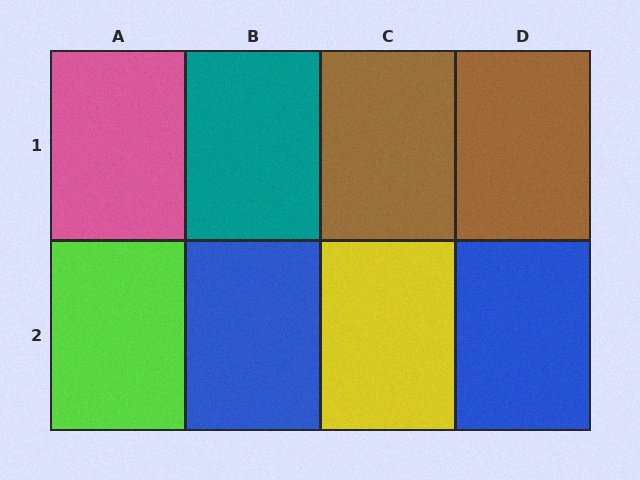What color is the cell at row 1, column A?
Pink.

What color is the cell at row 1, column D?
Brown.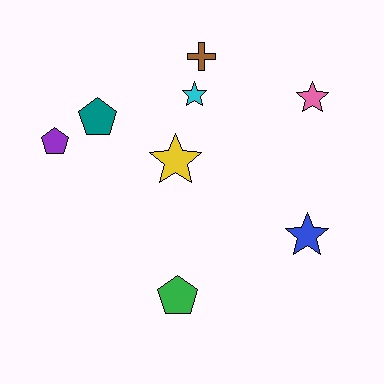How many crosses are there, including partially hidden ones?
There is 1 cross.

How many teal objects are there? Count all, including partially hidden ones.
There is 1 teal object.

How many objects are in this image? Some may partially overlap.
There are 8 objects.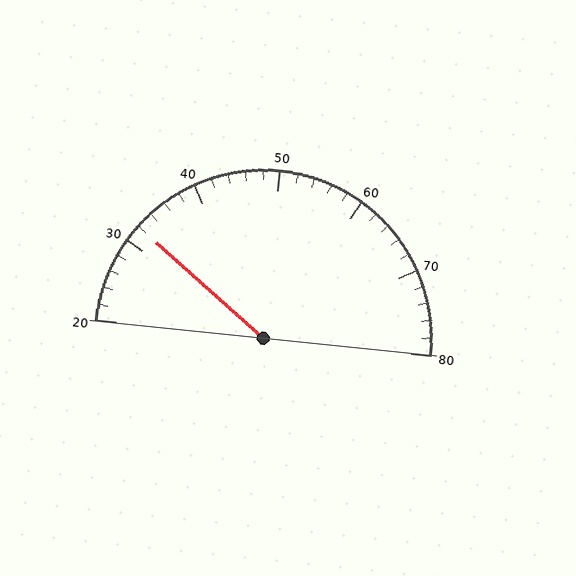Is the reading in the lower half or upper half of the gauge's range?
The reading is in the lower half of the range (20 to 80).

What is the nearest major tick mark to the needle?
The nearest major tick mark is 30.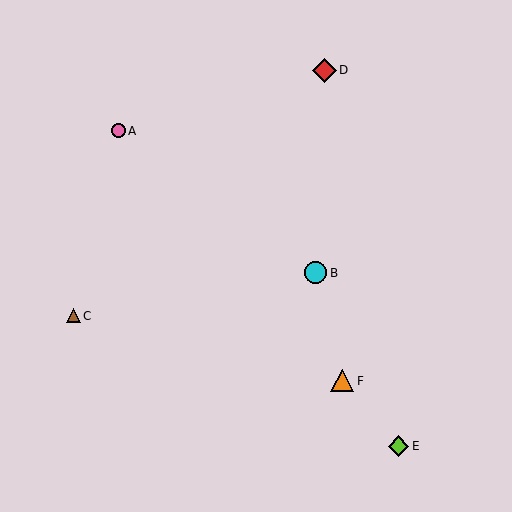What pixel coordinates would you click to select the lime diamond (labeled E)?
Click at (399, 446) to select the lime diamond E.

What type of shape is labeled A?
Shape A is a pink circle.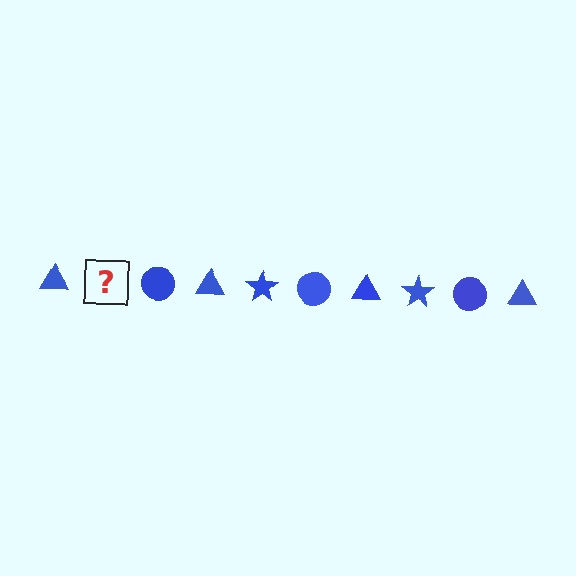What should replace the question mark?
The question mark should be replaced with a blue star.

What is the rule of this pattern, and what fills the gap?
The rule is that the pattern cycles through triangle, star, circle shapes in blue. The gap should be filled with a blue star.